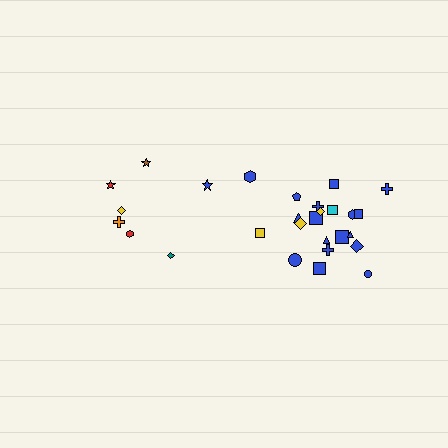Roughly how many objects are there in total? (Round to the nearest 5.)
Roughly 30 objects in total.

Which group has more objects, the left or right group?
The right group.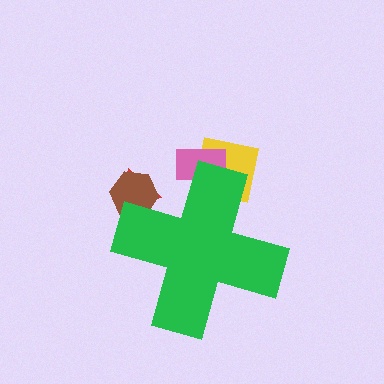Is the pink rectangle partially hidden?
Yes, the pink rectangle is partially hidden behind the green cross.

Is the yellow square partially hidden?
Yes, the yellow square is partially hidden behind the green cross.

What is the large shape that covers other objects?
A green cross.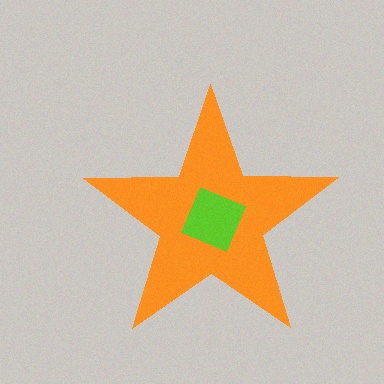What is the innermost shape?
The lime square.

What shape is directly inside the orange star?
The lime square.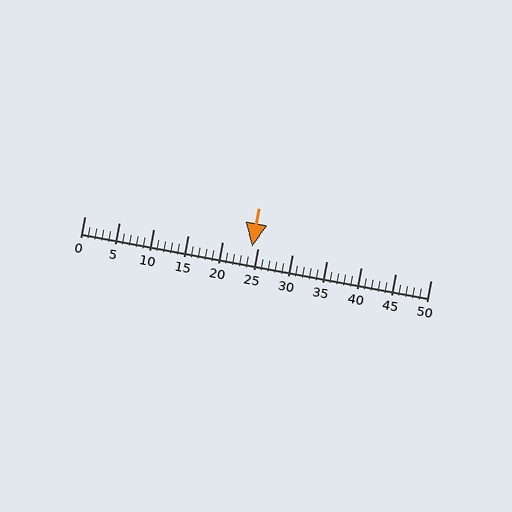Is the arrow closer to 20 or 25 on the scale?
The arrow is closer to 25.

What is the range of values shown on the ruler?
The ruler shows values from 0 to 50.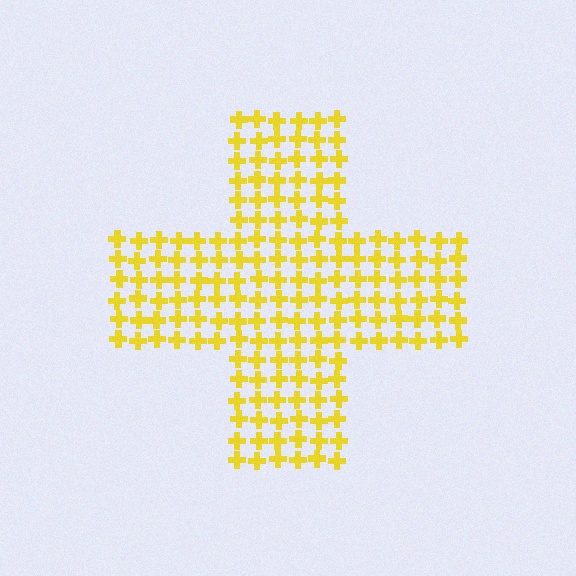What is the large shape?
The large shape is a cross.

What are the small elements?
The small elements are crosses.